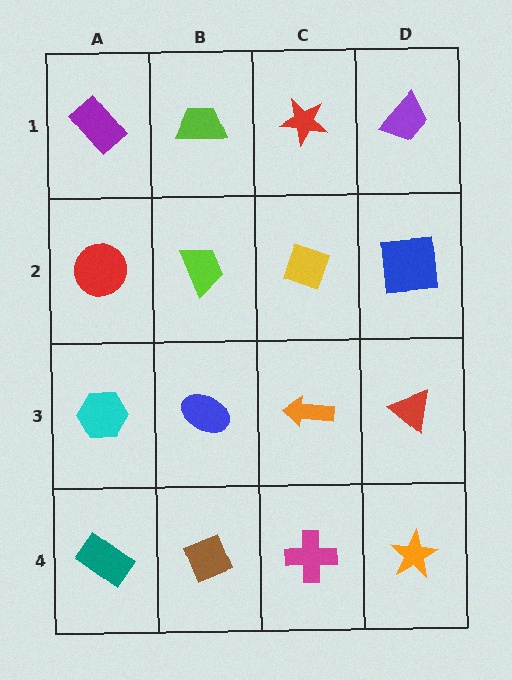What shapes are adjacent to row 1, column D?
A blue square (row 2, column D), a red star (row 1, column C).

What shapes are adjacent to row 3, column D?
A blue square (row 2, column D), an orange star (row 4, column D), an orange arrow (row 3, column C).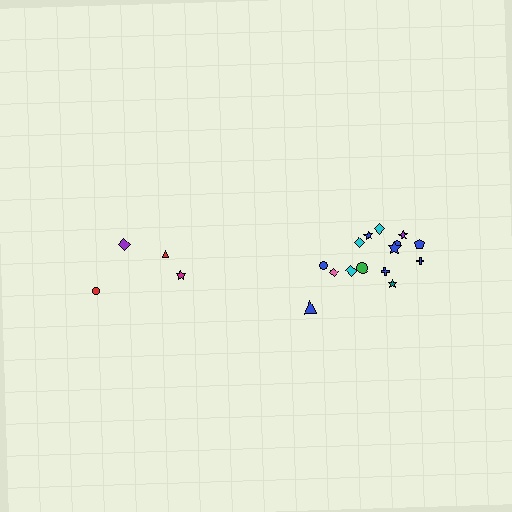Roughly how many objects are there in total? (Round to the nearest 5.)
Roughly 20 objects in total.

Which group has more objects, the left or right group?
The right group.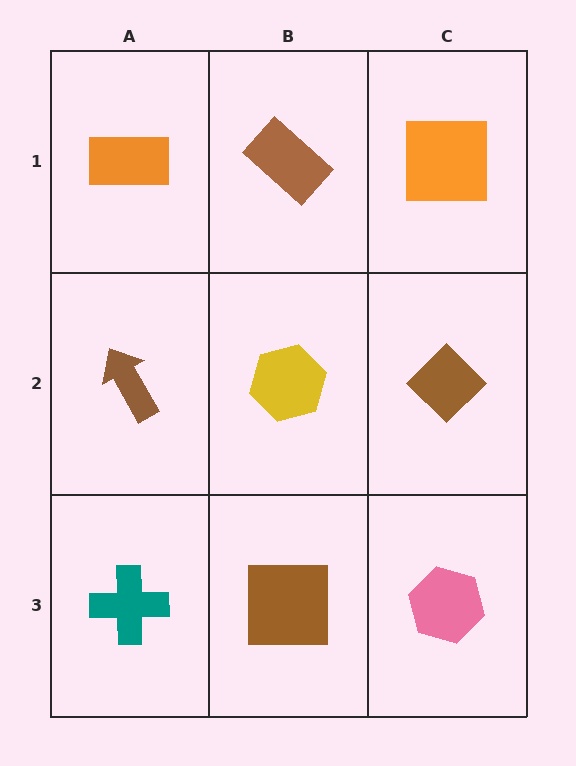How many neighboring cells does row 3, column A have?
2.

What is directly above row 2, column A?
An orange rectangle.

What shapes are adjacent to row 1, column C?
A brown diamond (row 2, column C), a brown rectangle (row 1, column B).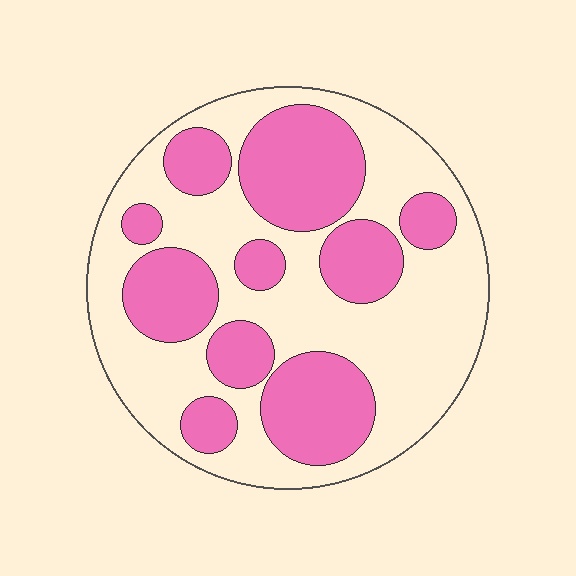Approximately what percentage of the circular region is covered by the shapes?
Approximately 40%.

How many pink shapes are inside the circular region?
10.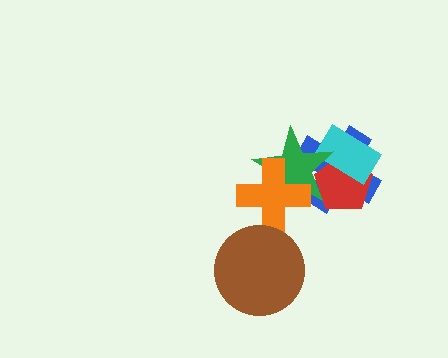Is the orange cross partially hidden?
No, no other shape covers it.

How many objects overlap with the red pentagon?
3 objects overlap with the red pentagon.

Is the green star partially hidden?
Yes, it is partially covered by another shape.